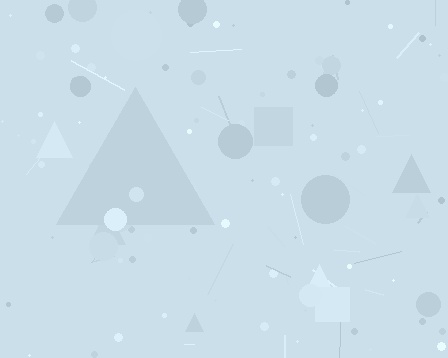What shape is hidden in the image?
A triangle is hidden in the image.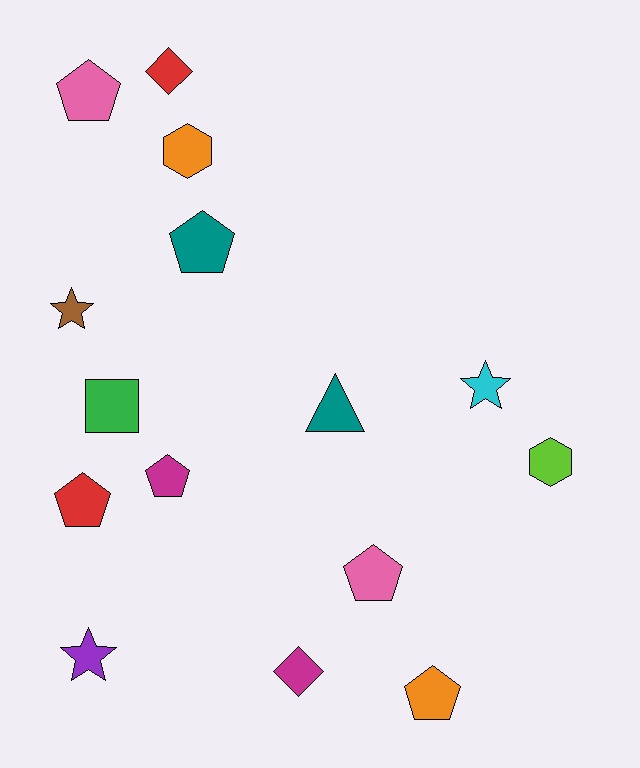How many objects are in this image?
There are 15 objects.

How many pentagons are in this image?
There are 6 pentagons.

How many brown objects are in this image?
There is 1 brown object.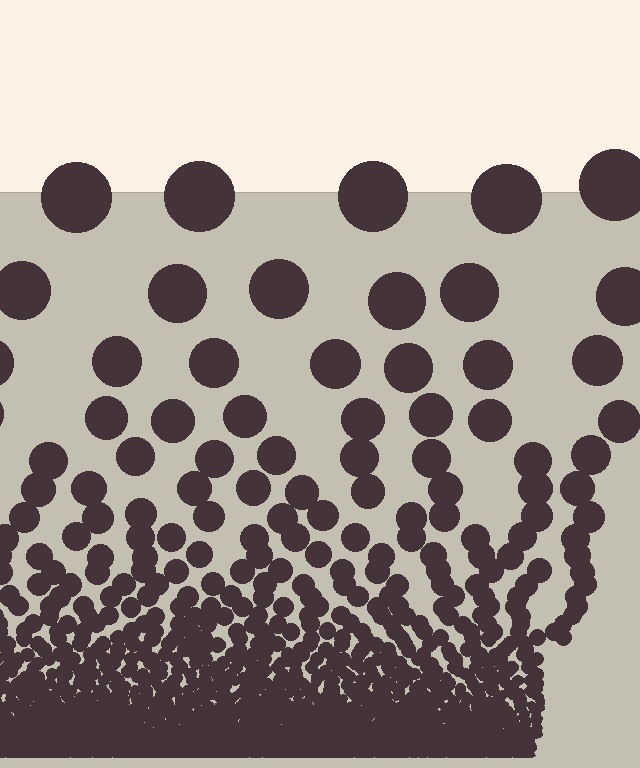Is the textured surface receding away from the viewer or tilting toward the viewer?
The surface appears to tilt toward the viewer. Texture elements get larger and sparser toward the top.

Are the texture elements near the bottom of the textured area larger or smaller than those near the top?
Smaller. The gradient is inverted — elements near the bottom are smaller and denser.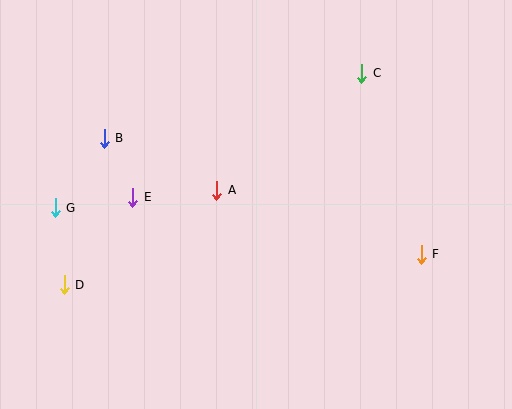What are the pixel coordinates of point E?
Point E is at (133, 197).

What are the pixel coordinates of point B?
Point B is at (104, 138).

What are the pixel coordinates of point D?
Point D is at (64, 285).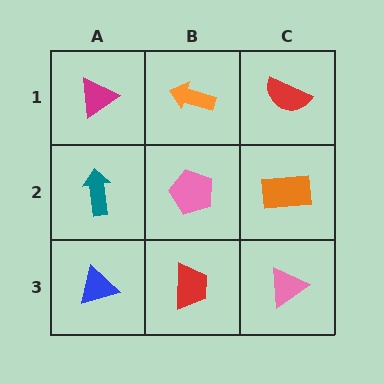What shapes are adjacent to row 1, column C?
An orange rectangle (row 2, column C), an orange arrow (row 1, column B).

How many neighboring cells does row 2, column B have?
4.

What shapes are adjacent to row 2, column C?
A red semicircle (row 1, column C), a pink triangle (row 3, column C), a pink pentagon (row 2, column B).